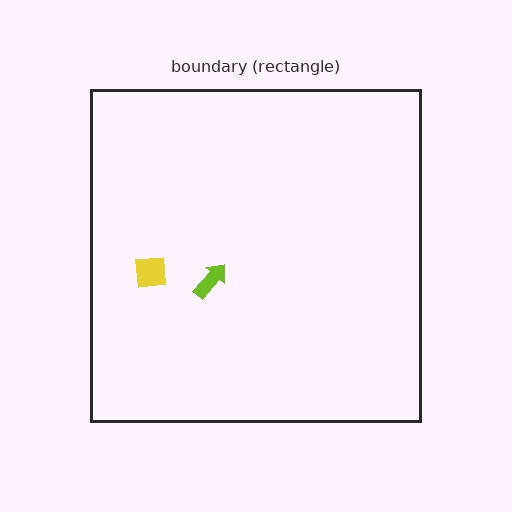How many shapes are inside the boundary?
2 inside, 0 outside.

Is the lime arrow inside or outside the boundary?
Inside.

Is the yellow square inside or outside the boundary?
Inside.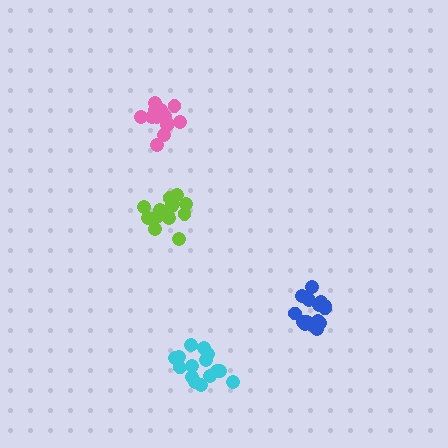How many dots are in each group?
Group 1: 15 dots, Group 2: 14 dots, Group 3: 15 dots, Group 4: 14 dots (58 total).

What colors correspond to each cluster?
The clusters are colored: blue, pink, cyan, lime.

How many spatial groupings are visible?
There are 4 spatial groupings.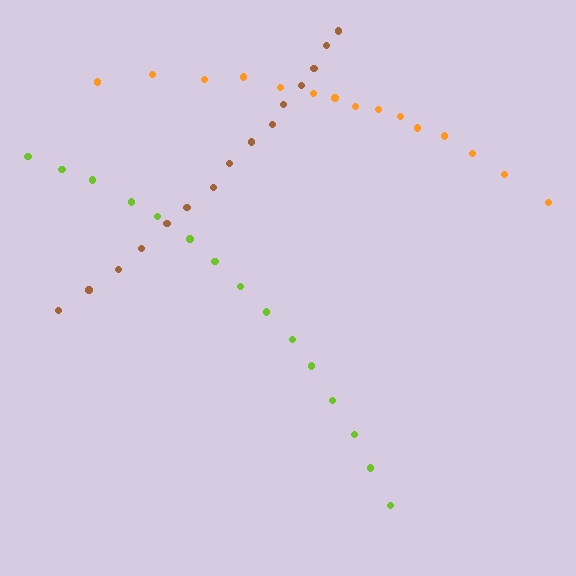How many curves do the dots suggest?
There are 3 distinct paths.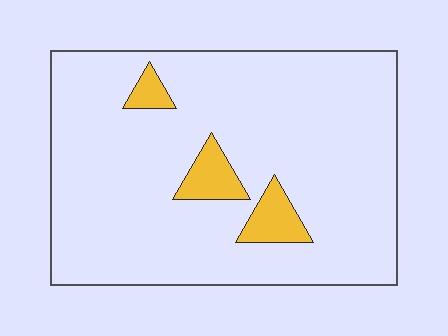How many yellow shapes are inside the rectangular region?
3.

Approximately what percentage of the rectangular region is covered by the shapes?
Approximately 10%.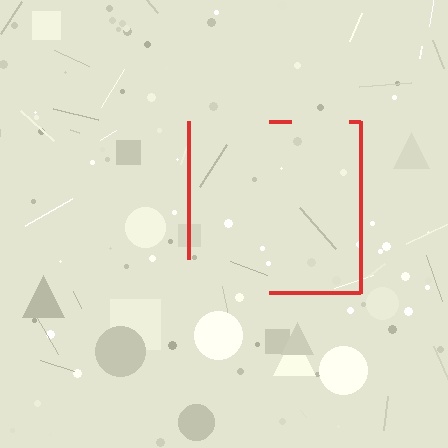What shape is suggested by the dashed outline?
The dashed outline suggests a square.